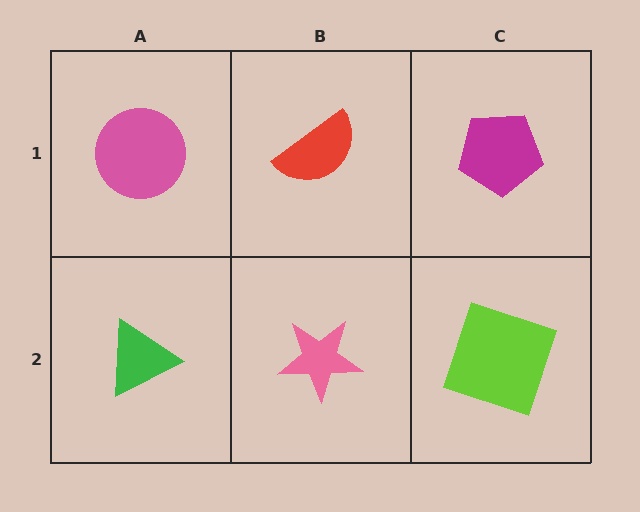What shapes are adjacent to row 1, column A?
A green triangle (row 2, column A), a red semicircle (row 1, column B).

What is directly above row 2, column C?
A magenta pentagon.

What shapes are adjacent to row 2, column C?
A magenta pentagon (row 1, column C), a pink star (row 2, column B).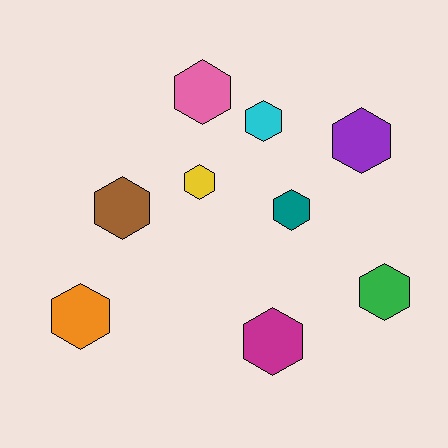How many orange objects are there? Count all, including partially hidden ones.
There is 1 orange object.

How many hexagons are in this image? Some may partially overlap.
There are 9 hexagons.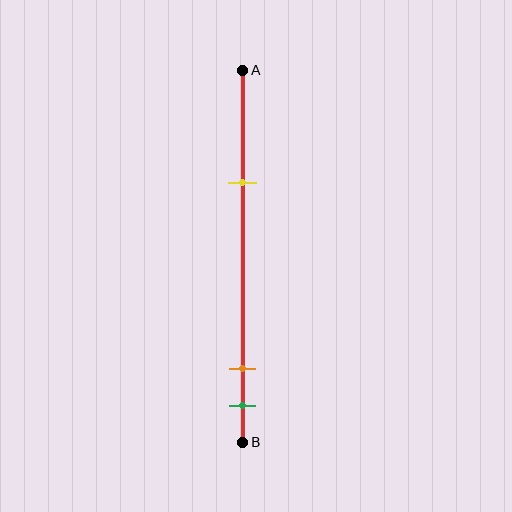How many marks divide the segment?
There are 3 marks dividing the segment.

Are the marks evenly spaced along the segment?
No, the marks are not evenly spaced.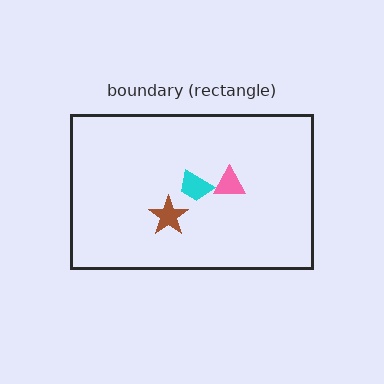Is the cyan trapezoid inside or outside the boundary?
Inside.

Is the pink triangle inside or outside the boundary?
Inside.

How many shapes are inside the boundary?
3 inside, 0 outside.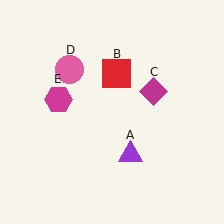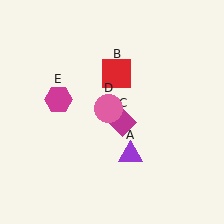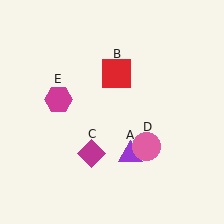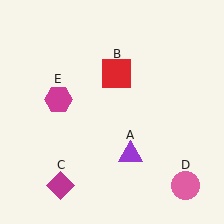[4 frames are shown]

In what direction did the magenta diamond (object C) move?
The magenta diamond (object C) moved down and to the left.